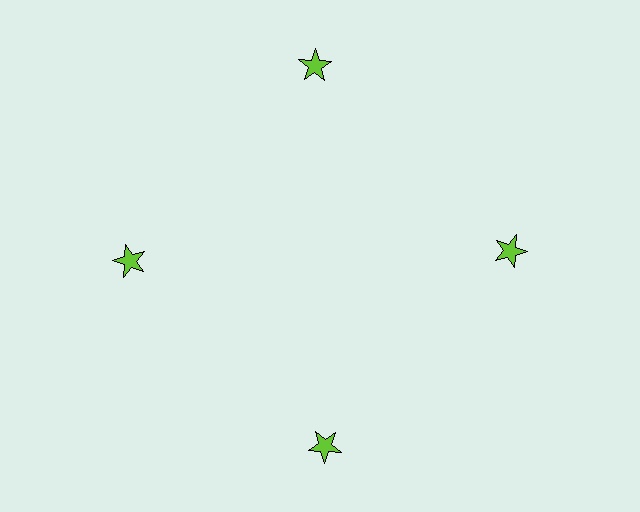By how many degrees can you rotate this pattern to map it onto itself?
The pattern maps onto itself every 90 degrees of rotation.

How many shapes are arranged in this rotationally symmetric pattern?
There are 4 shapes, arranged in 4 groups of 1.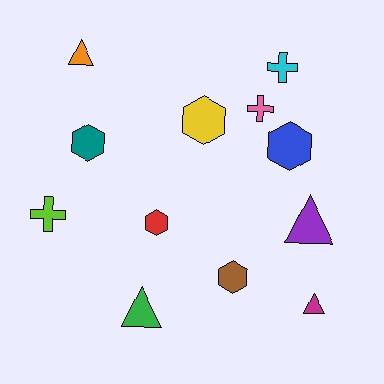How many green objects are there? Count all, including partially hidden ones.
There is 1 green object.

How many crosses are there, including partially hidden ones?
There are 3 crosses.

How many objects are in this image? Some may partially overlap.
There are 12 objects.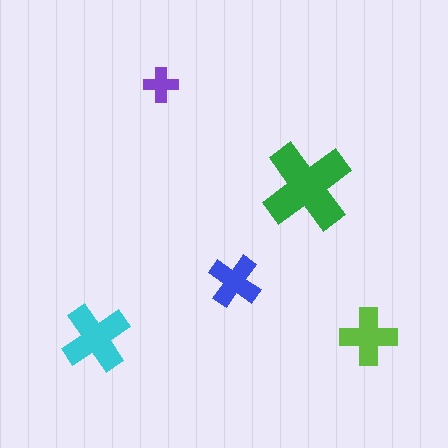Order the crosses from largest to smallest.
the green one, the cyan one, the lime one, the blue one, the purple one.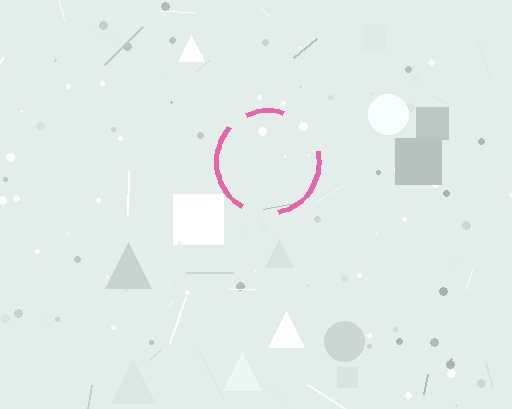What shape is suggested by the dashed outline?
The dashed outline suggests a circle.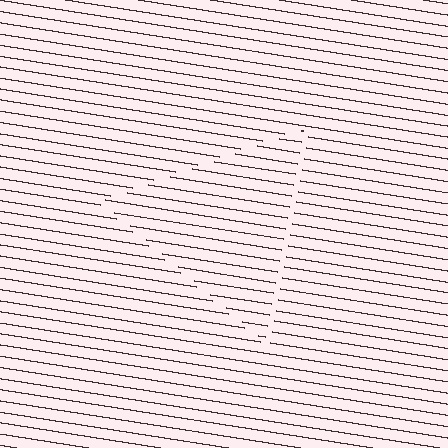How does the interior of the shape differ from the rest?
The interior of the shape contains the same grating, shifted by half a period — the contour is defined by the phase discontinuity where line-ends from the inner and outer gratings abut.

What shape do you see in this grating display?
An illusory triangle. The interior of the shape contains the same grating, shifted by half a period — the contour is defined by the phase discontinuity where line-ends from the inner and outer gratings abut.